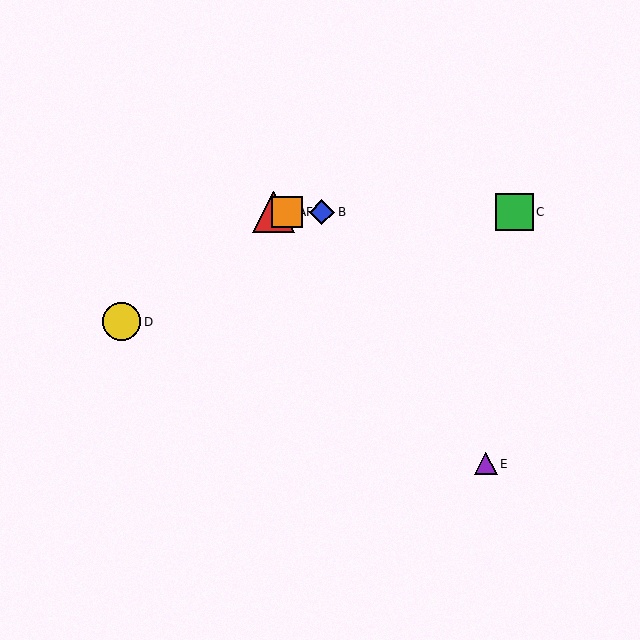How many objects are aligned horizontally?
4 objects (A, B, C, F) are aligned horizontally.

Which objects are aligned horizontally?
Objects A, B, C, F are aligned horizontally.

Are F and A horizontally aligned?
Yes, both are at y≈212.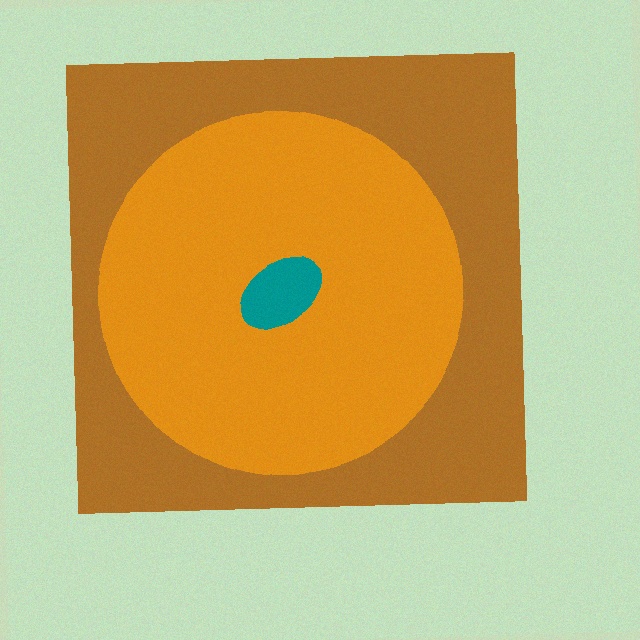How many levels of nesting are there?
3.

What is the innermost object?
The teal ellipse.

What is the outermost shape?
The brown square.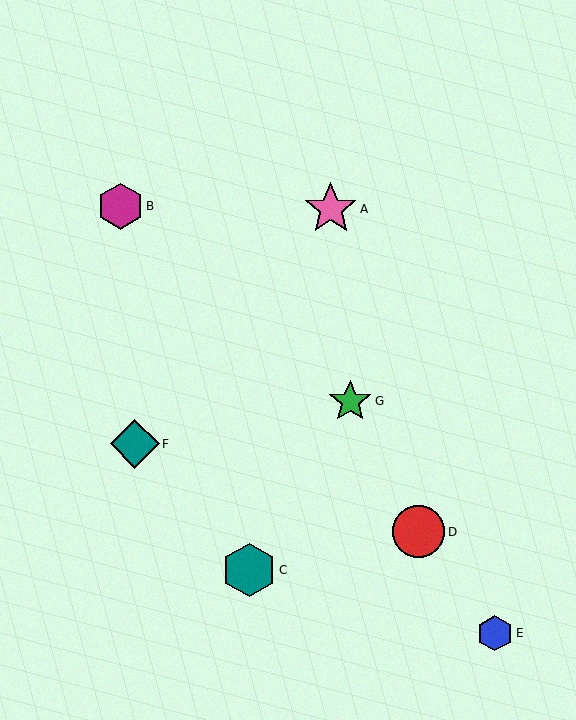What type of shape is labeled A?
Shape A is a pink star.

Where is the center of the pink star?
The center of the pink star is at (331, 209).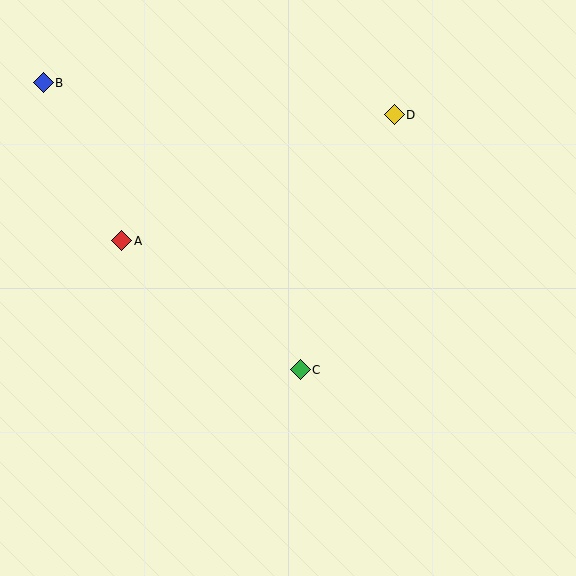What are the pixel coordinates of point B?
Point B is at (43, 83).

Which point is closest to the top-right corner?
Point D is closest to the top-right corner.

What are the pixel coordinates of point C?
Point C is at (300, 370).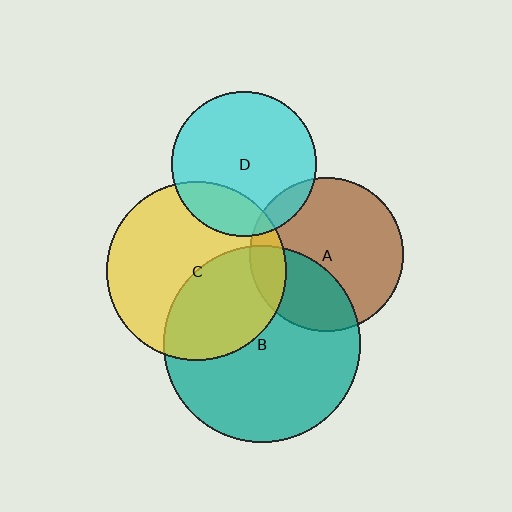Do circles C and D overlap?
Yes.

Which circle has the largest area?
Circle B (teal).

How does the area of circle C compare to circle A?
Approximately 1.4 times.